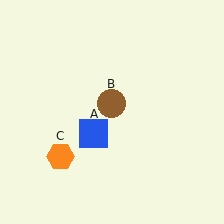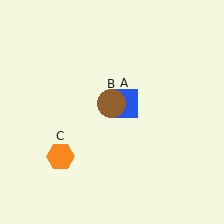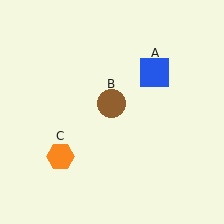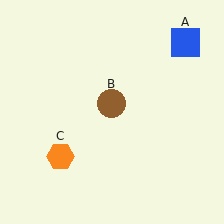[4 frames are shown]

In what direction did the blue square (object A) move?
The blue square (object A) moved up and to the right.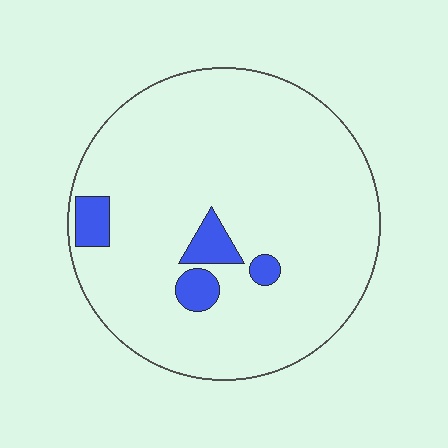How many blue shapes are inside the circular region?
4.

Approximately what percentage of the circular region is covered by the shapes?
Approximately 10%.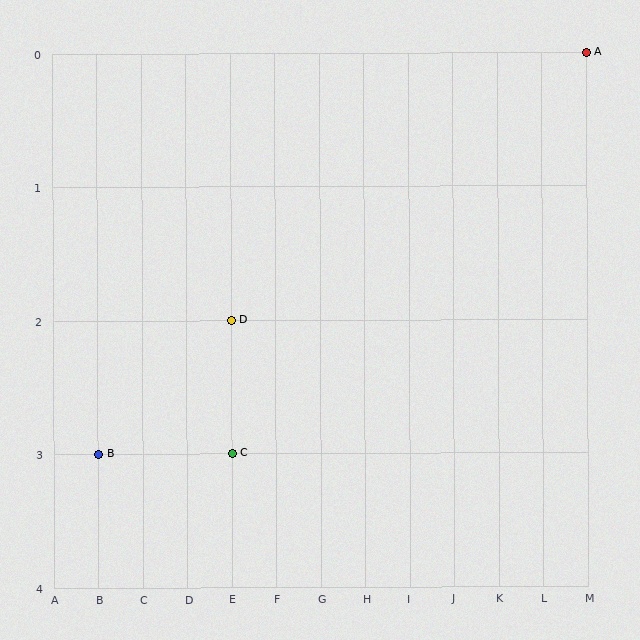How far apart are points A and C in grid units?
Points A and C are 8 columns and 3 rows apart (about 8.5 grid units diagonally).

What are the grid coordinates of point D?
Point D is at grid coordinates (E, 2).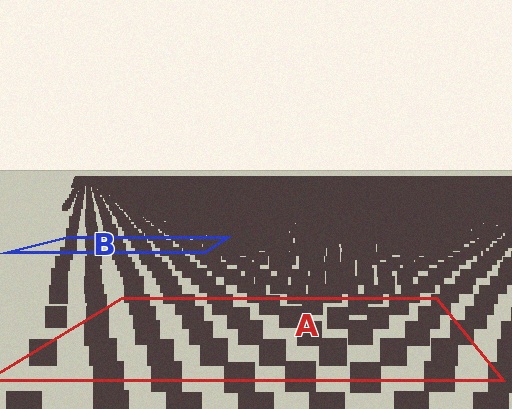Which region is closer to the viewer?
Region A is closer. The texture elements there are larger and more spread out.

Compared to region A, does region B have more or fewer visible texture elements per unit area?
Region B has more texture elements per unit area — they are packed more densely because it is farther away.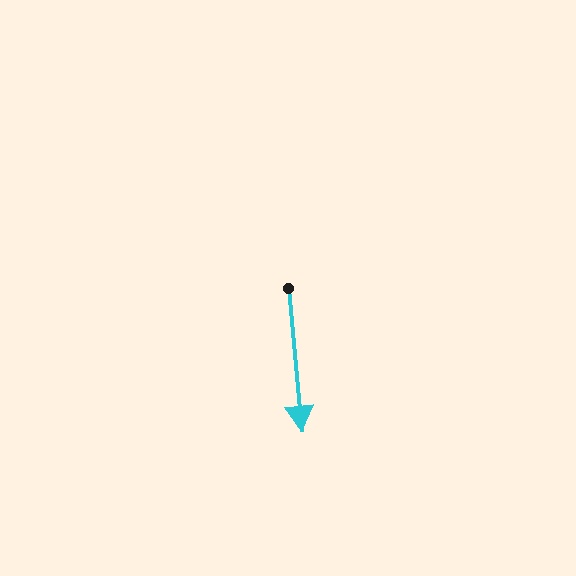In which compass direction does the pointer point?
South.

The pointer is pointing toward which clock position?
Roughly 6 o'clock.